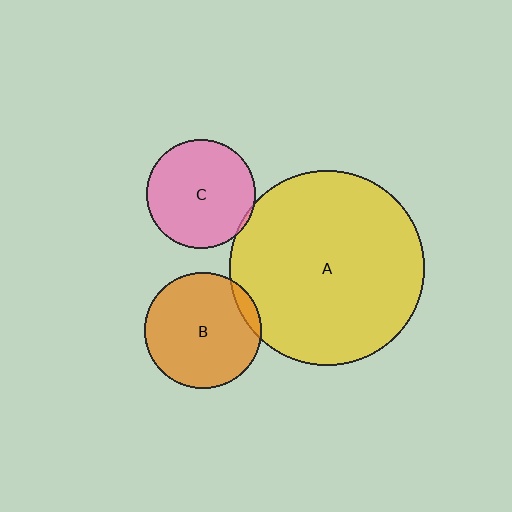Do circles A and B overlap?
Yes.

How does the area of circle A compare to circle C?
Approximately 3.2 times.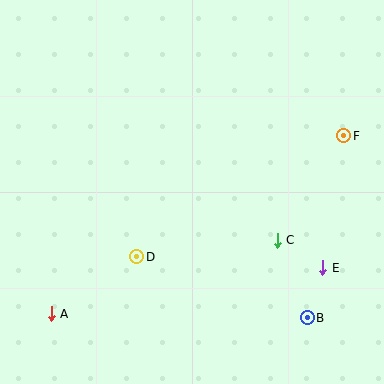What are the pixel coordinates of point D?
Point D is at (137, 257).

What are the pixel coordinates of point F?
Point F is at (344, 136).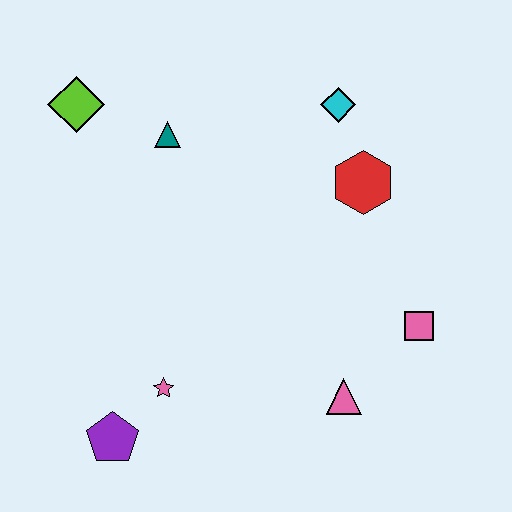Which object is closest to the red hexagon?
The cyan diamond is closest to the red hexagon.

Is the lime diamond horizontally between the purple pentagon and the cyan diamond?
No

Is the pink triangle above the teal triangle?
No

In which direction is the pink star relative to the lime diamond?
The pink star is below the lime diamond.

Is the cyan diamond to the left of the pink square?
Yes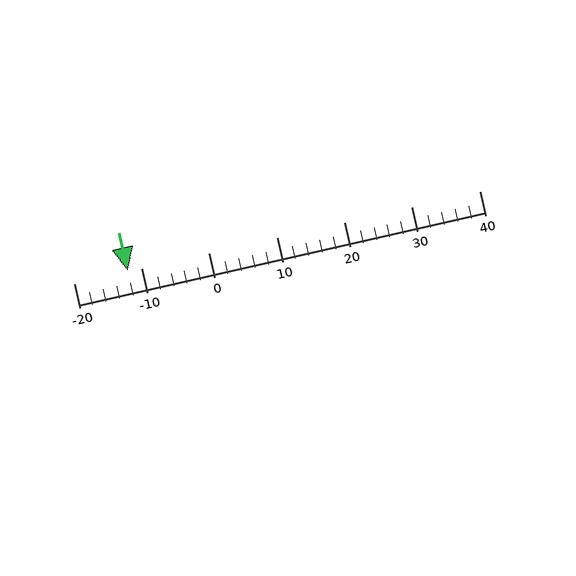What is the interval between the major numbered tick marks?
The major tick marks are spaced 10 units apart.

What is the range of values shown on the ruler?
The ruler shows values from -20 to 40.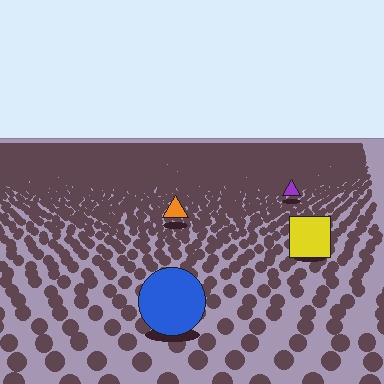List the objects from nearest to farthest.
From nearest to farthest: the blue circle, the yellow square, the orange triangle, the purple triangle.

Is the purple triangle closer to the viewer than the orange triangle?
No. The orange triangle is closer — you can tell from the texture gradient: the ground texture is coarser near it.